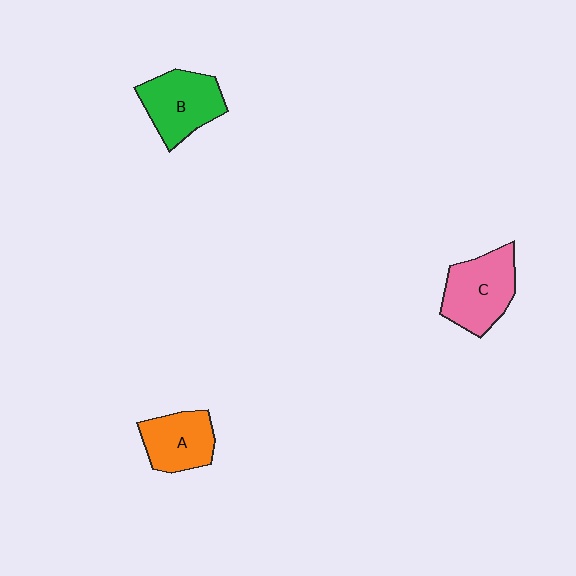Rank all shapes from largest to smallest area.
From largest to smallest: C (pink), B (green), A (orange).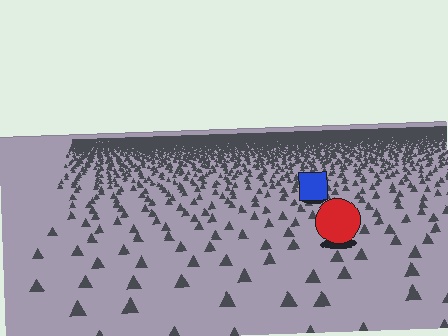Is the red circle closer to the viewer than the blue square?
Yes. The red circle is closer — you can tell from the texture gradient: the ground texture is coarser near it.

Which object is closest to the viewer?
The red circle is closest. The texture marks near it are larger and more spread out.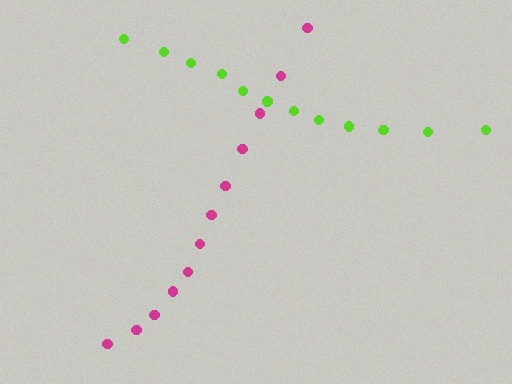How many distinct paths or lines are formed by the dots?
There are 2 distinct paths.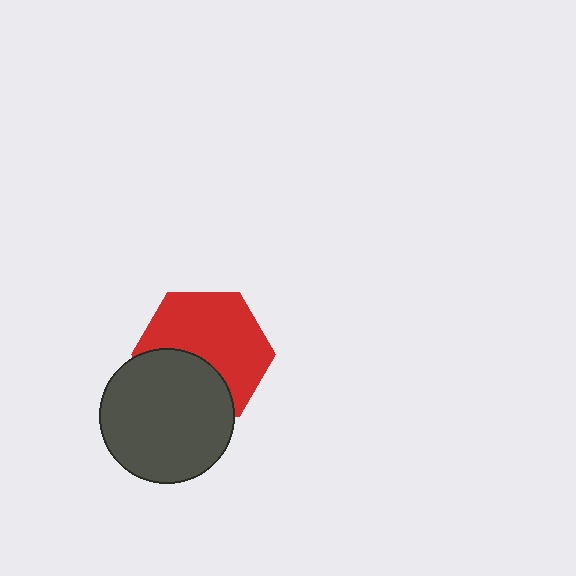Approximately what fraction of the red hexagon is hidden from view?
Roughly 36% of the red hexagon is hidden behind the dark gray circle.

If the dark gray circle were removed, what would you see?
You would see the complete red hexagon.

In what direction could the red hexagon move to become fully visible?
The red hexagon could move up. That would shift it out from behind the dark gray circle entirely.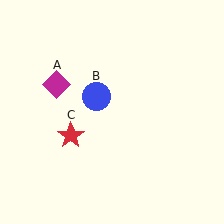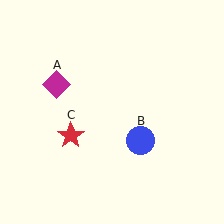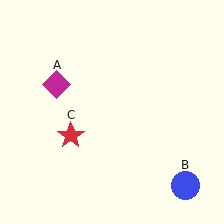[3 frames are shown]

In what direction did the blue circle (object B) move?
The blue circle (object B) moved down and to the right.